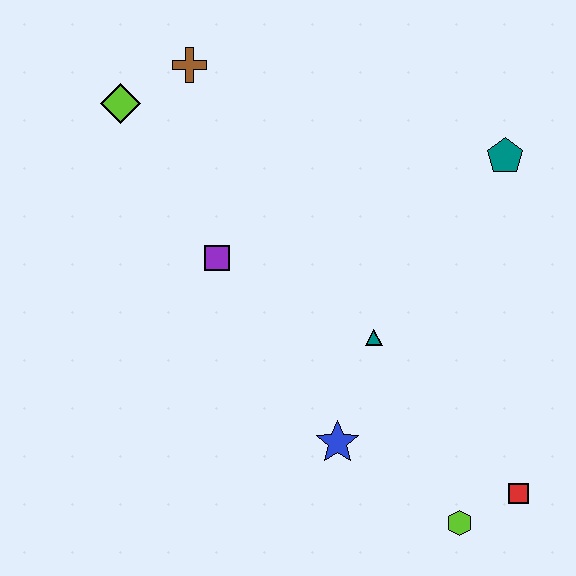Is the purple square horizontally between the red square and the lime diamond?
Yes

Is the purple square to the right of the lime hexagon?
No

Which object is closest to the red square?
The lime hexagon is closest to the red square.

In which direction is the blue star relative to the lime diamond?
The blue star is below the lime diamond.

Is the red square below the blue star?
Yes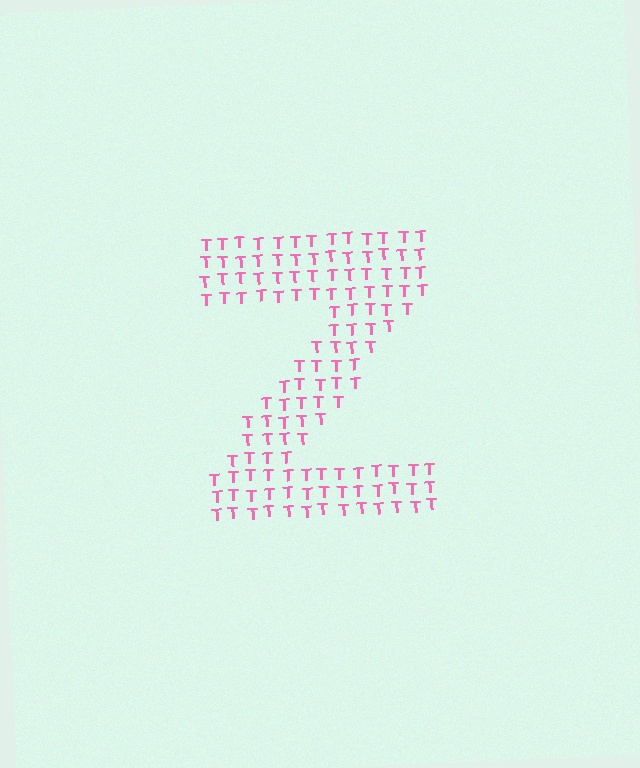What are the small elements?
The small elements are letter T's.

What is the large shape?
The large shape is the letter Z.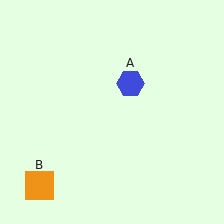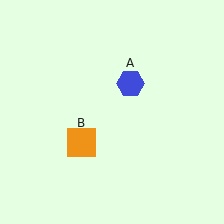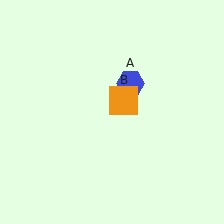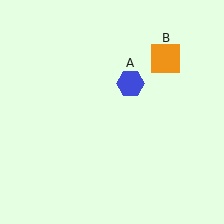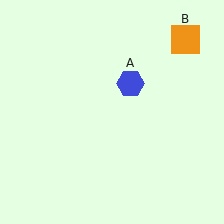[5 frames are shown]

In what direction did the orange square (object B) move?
The orange square (object B) moved up and to the right.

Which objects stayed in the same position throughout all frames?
Blue hexagon (object A) remained stationary.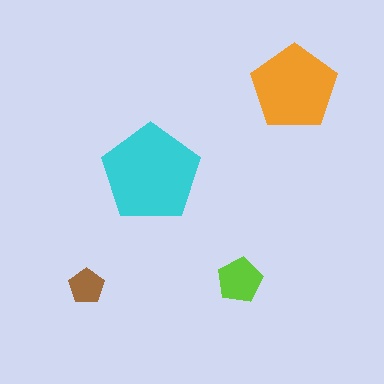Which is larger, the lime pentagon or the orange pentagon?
The orange one.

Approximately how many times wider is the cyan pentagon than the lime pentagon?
About 2 times wider.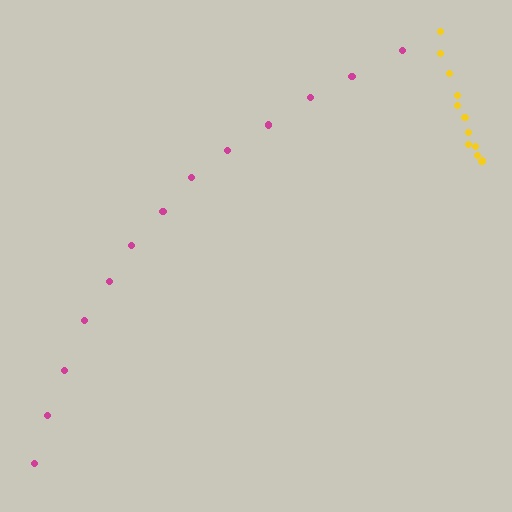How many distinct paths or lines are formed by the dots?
There are 2 distinct paths.